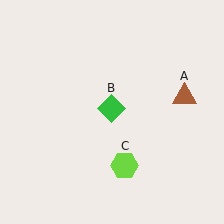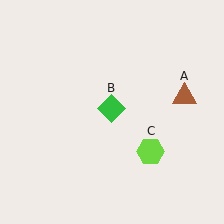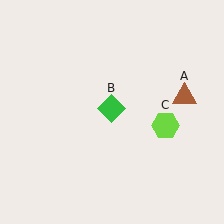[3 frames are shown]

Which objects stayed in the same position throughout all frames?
Brown triangle (object A) and green diamond (object B) remained stationary.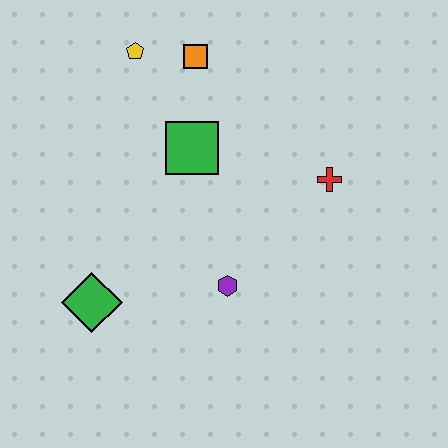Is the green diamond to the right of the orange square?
No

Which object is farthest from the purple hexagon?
The yellow pentagon is farthest from the purple hexagon.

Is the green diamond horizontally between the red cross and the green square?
No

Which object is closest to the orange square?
The yellow pentagon is closest to the orange square.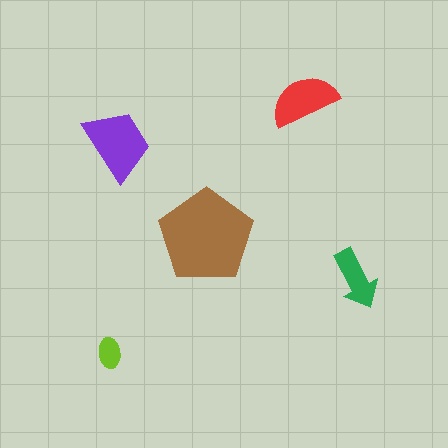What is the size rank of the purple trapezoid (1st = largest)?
2nd.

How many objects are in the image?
There are 5 objects in the image.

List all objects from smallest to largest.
The lime ellipse, the green arrow, the red semicircle, the purple trapezoid, the brown pentagon.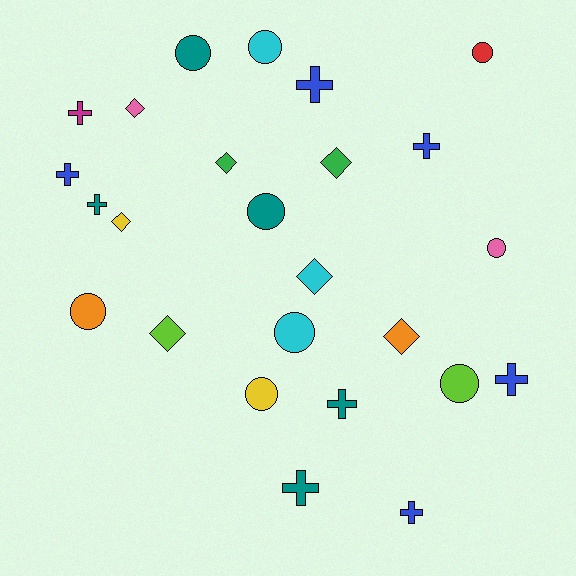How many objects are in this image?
There are 25 objects.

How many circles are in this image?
There are 9 circles.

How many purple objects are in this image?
There are no purple objects.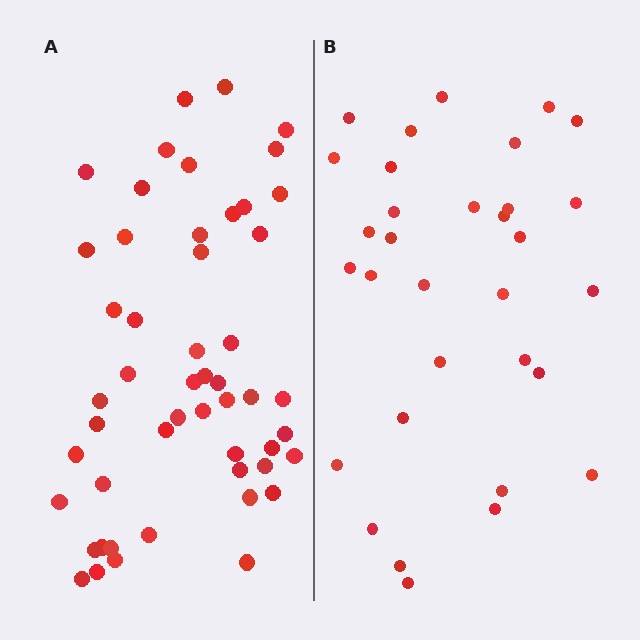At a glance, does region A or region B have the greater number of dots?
Region A (the left region) has more dots.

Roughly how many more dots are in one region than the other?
Region A has approximately 20 more dots than region B.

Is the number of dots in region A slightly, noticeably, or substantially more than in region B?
Region A has substantially more. The ratio is roughly 1.6 to 1.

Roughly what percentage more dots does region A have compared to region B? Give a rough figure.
About 60% more.